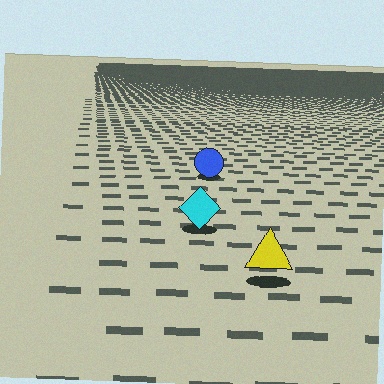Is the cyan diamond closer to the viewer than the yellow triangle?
No. The yellow triangle is closer — you can tell from the texture gradient: the ground texture is coarser near it.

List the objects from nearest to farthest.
From nearest to farthest: the yellow triangle, the cyan diamond, the blue circle.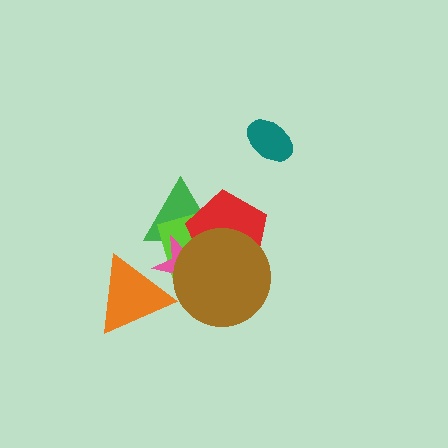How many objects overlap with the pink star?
5 objects overlap with the pink star.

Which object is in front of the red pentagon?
The brown circle is in front of the red pentagon.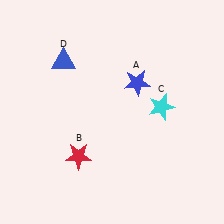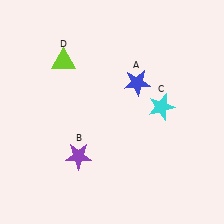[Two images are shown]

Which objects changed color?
B changed from red to purple. D changed from blue to lime.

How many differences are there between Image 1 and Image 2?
There are 2 differences between the two images.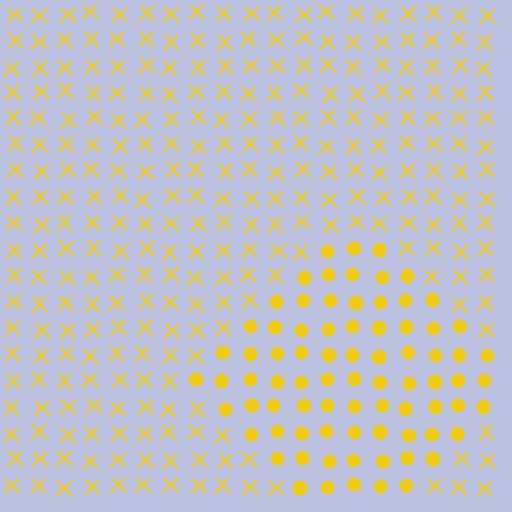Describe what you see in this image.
The image is filled with small yellow elements arranged in a uniform grid. A diamond-shaped region contains circles, while the surrounding area contains X marks. The boundary is defined purely by the change in element shape.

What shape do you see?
I see a diamond.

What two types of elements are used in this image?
The image uses circles inside the diamond region and X marks outside it.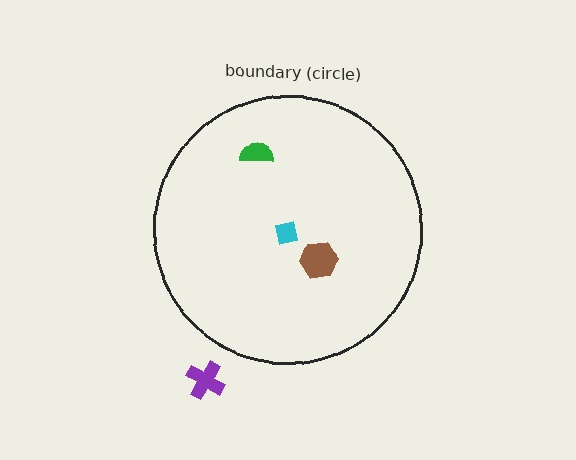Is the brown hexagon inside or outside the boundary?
Inside.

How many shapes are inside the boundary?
3 inside, 1 outside.